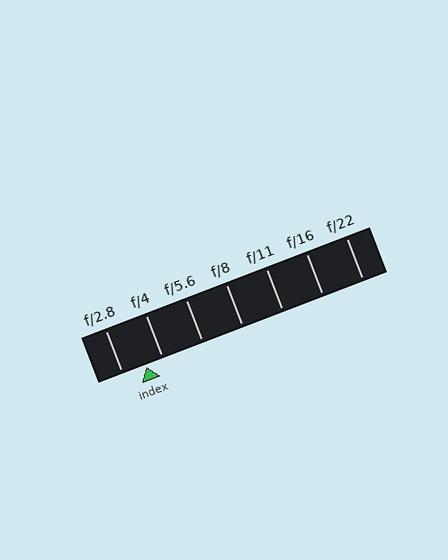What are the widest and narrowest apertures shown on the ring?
The widest aperture shown is f/2.8 and the narrowest is f/22.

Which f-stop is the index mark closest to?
The index mark is closest to f/4.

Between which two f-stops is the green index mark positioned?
The index mark is between f/2.8 and f/4.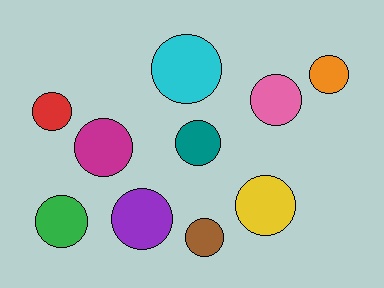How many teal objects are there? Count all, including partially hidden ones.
There is 1 teal object.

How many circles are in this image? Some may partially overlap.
There are 10 circles.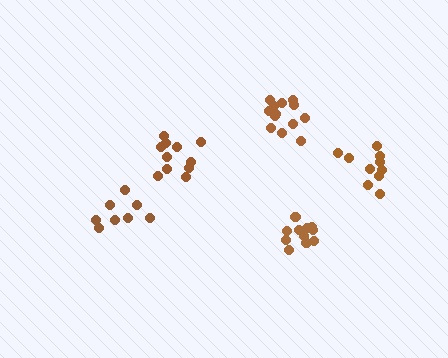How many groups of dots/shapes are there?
There are 5 groups.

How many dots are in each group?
Group 1: 10 dots, Group 2: 13 dots, Group 3: 8 dots, Group 4: 11 dots, Group 5: 11 dots (53 total).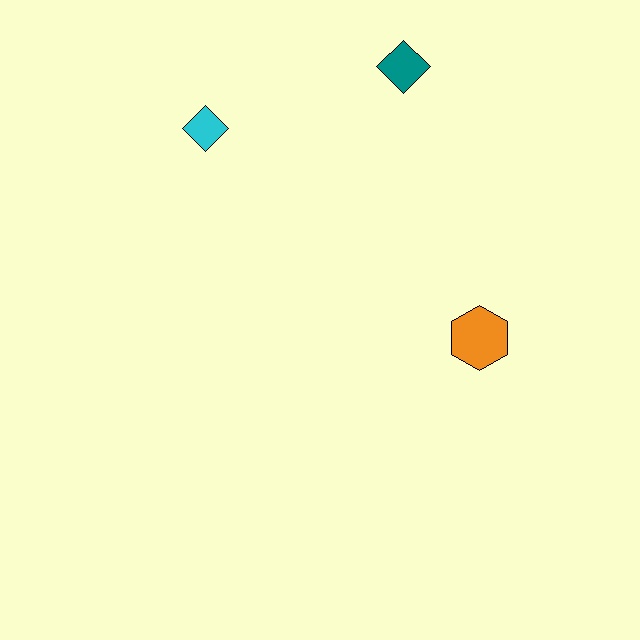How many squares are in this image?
There are no squares.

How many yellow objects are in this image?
There are no yellow objects.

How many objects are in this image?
There are 3 objects.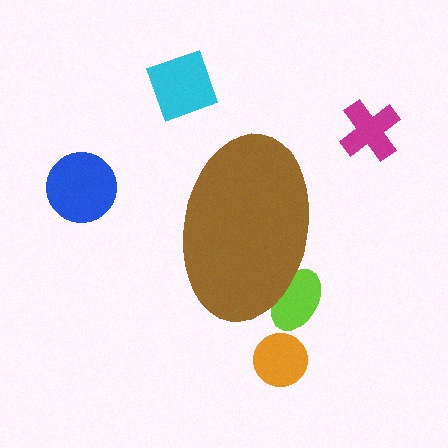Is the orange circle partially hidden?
No, the orange circle is fully visible.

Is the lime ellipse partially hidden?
Yes, the lime ellipse is partially hidden behind the brown ellipse.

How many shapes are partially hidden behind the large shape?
1 shape is partially hidden.